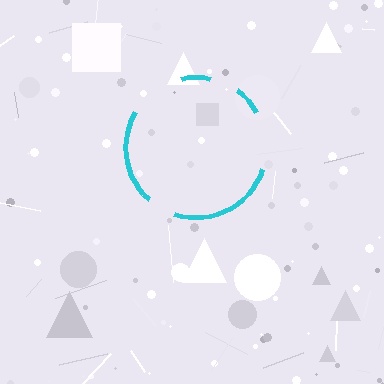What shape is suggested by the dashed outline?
The dashed outline suggests a circle.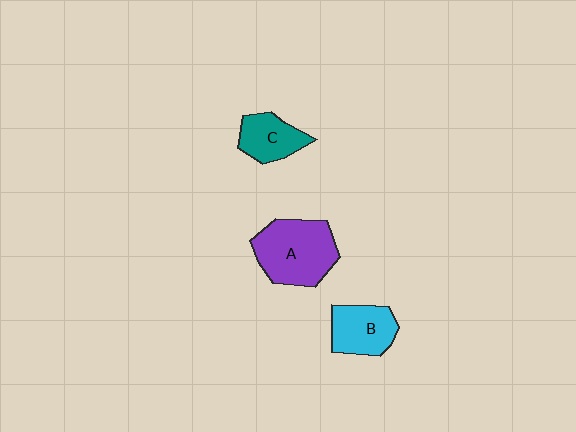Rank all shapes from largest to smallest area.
From largest to smallest: A (purple), B (cyan), C (teal).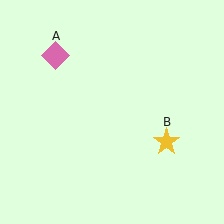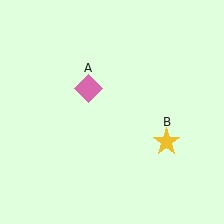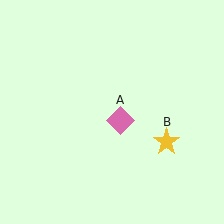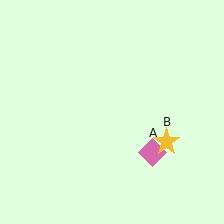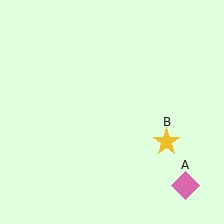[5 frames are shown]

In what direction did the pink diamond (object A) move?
The pink diamond (object A) moved down and to the right.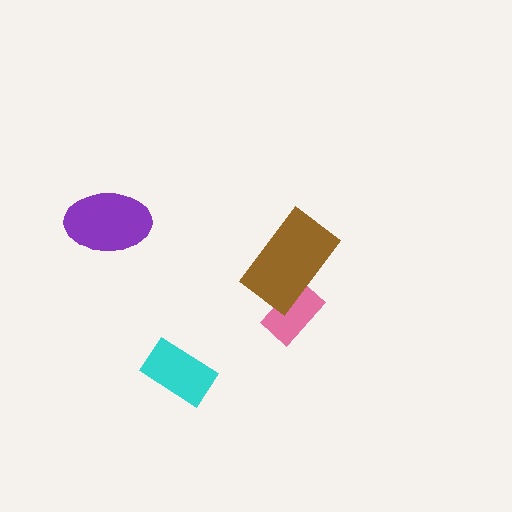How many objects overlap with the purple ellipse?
0 objects overlap with the purple ellipse.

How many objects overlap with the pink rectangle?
1 object overlaps with the pink rectangle.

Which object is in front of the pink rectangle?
The brown rectangle is in front of the pink rectangle.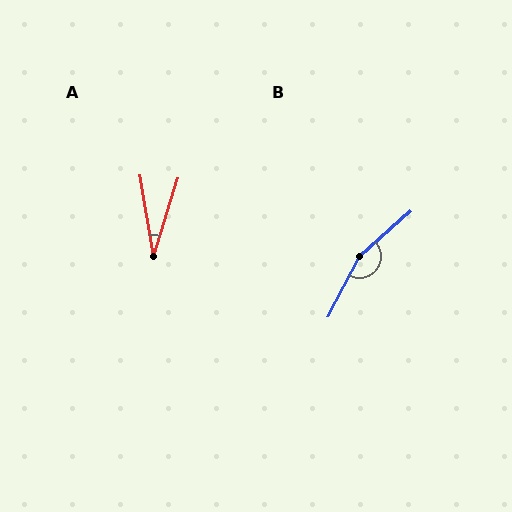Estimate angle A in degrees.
Approximately 27 degrees.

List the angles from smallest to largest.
A (27°), B (159°).